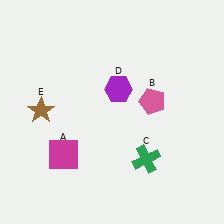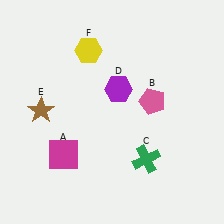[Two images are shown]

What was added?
A yellow hexagon (F) was added in Image 2.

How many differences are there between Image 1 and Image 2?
There is 1 difference between the two images.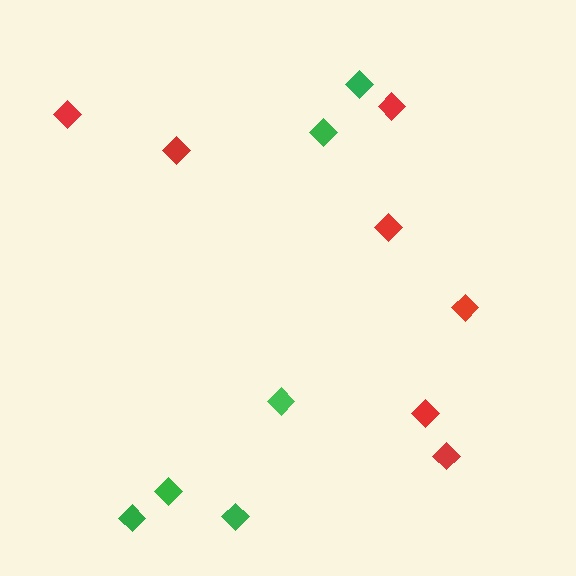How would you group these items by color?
There are 2 groups: one group of green diamonds (6) and one group of red diamonds (7).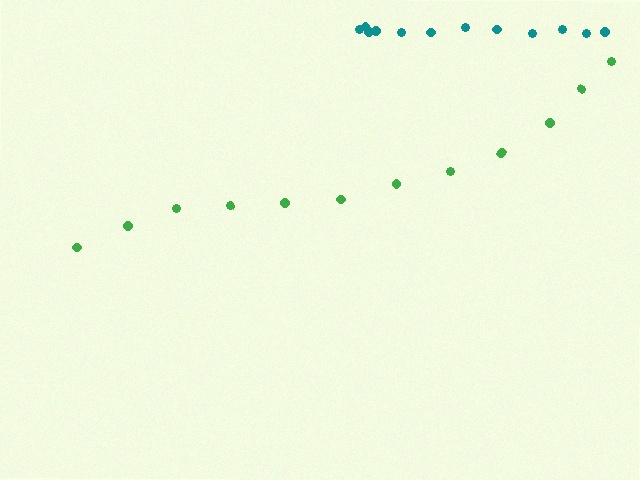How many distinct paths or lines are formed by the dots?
There are 2 distinct paths.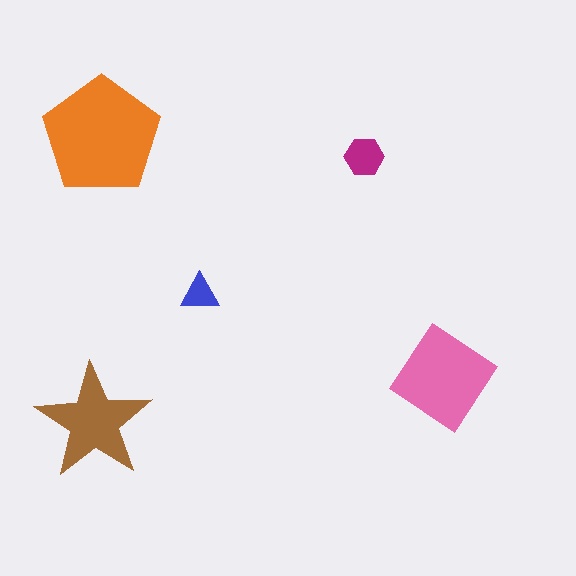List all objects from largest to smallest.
The orange pentagon, the pink diamond, the brown star, the magenta hexagon, the blue triangle.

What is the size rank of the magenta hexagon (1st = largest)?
4th.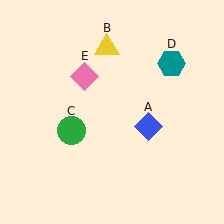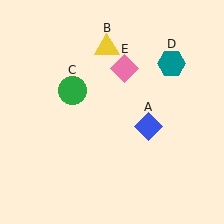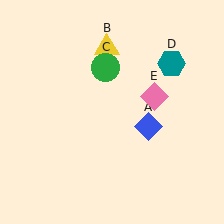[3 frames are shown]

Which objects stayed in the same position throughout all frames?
Blue diamond (object A) and yellow triangle (object B) and teal hexagon (object D) remained stationary.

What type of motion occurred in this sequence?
The green circle (object C), pink diamond (object E) rotated clockwise around the center of the scene.